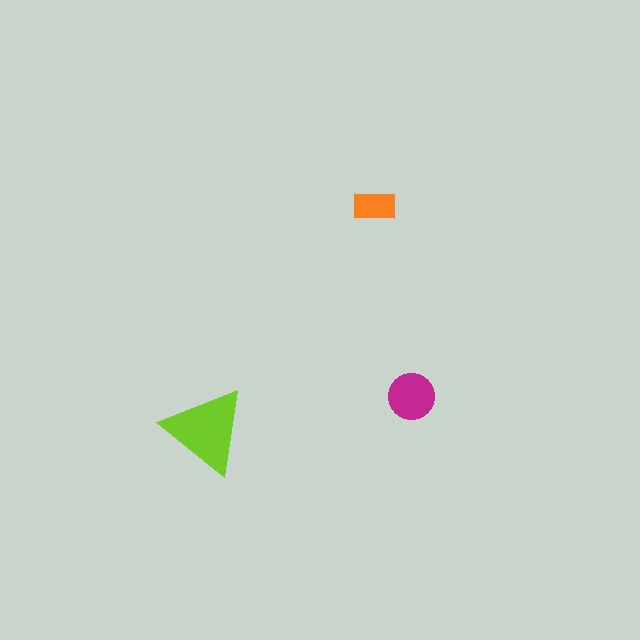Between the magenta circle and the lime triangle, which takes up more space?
The lime triangle.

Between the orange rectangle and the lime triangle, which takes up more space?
The lime triangle.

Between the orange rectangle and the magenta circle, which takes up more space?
The magenta circle.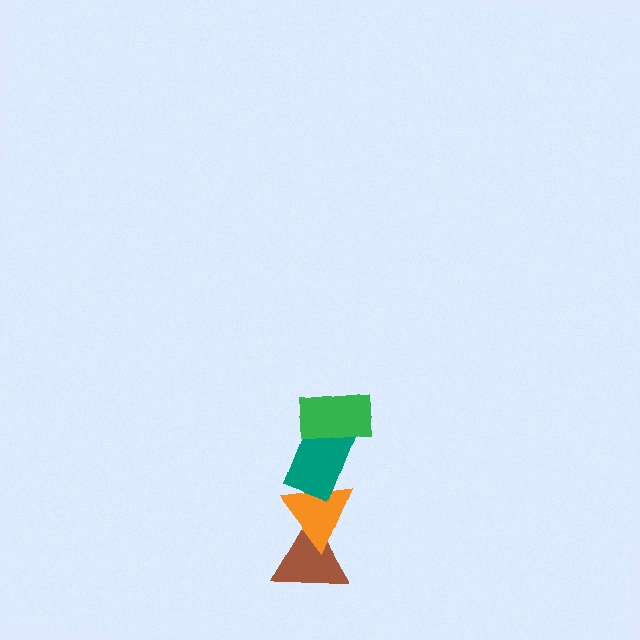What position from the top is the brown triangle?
The brown triangle is 4th from the top.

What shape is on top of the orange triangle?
The teal rectangle is on top of the orange triangle.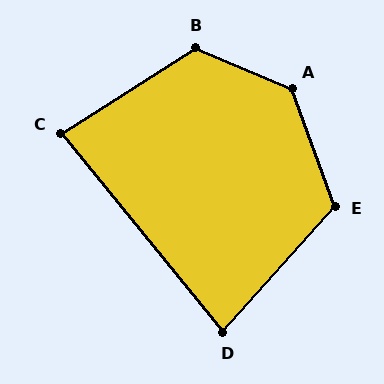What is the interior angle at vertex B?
Approximately 125 degrees (obtuse).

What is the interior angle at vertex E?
Approximately 118 degrees (obtuse).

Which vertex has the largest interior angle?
A, at approximately 133 degrees.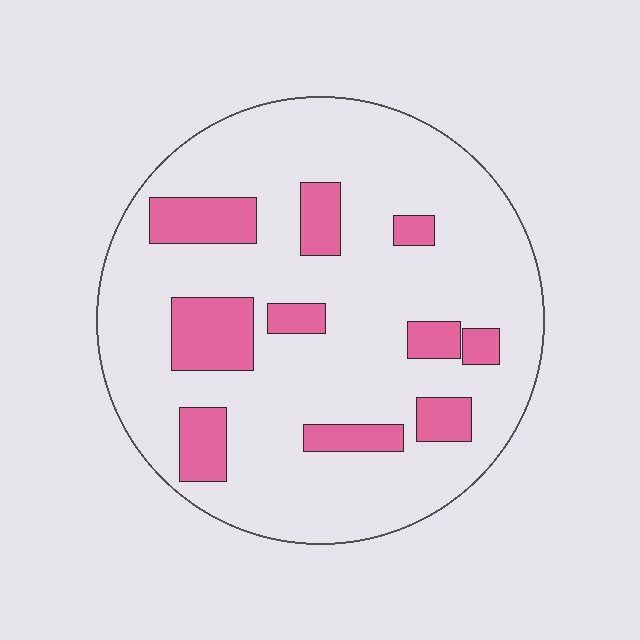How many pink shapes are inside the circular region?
10.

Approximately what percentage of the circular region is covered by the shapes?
Approximately 20%.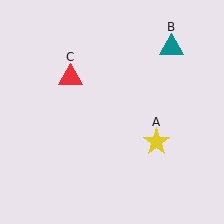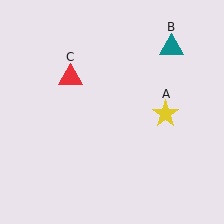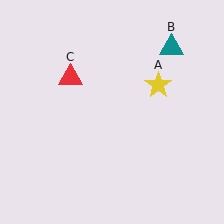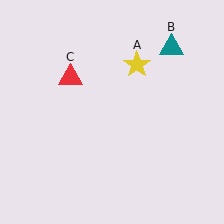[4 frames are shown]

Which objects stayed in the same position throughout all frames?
Teal triangle (object B) and red triangle (object C) remained stationary.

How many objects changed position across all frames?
1 object changed position: yellow star (object A).